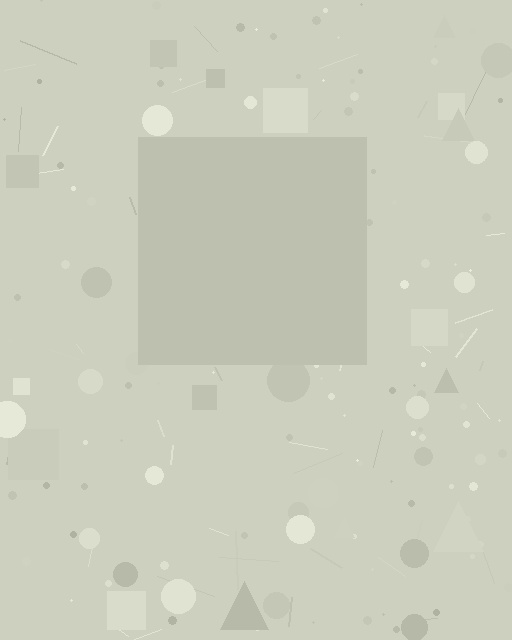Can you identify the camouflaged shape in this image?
The camouflaged shape is a square.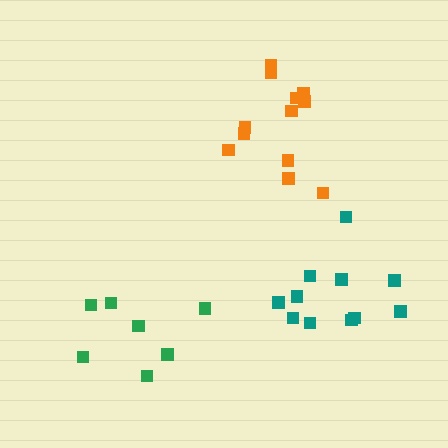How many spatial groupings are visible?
There are 3 spatial groupings.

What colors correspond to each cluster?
The clusters are colored: orange, teal, green.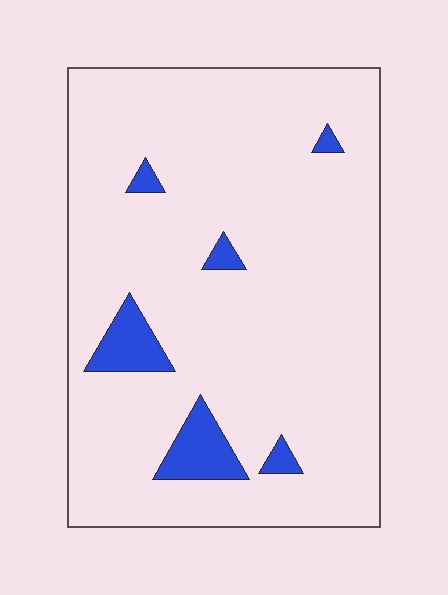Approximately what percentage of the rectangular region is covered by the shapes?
Approximately 10%.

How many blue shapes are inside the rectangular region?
6.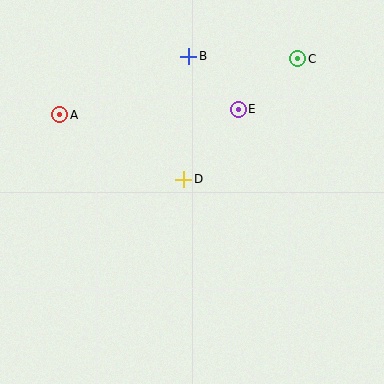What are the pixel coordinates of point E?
Point E is at (238, 109).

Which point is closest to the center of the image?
Point D at (184, 179) is closest to the center.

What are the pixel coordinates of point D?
Point D is at (184, 179).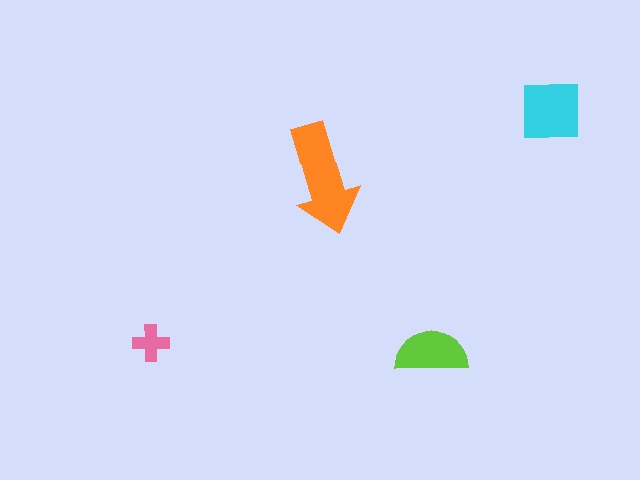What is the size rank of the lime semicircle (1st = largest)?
3rd.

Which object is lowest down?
The lime semicircle is bottommost.